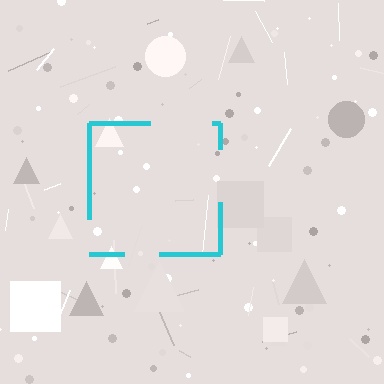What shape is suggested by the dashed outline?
The dashed outline suggests a square.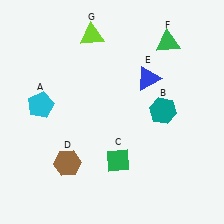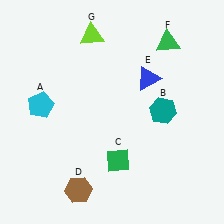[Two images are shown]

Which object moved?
The brown hexagon (D) moved down.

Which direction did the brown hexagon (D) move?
The brown hexagon (D) moved down.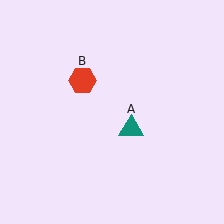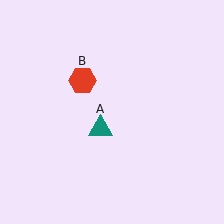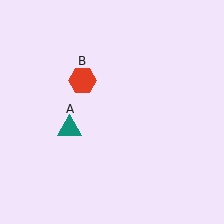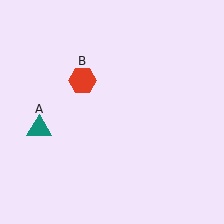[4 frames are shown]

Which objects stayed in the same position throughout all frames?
Red hexagon (object B) remained stationary.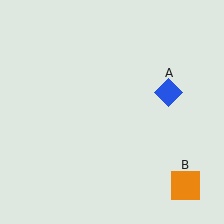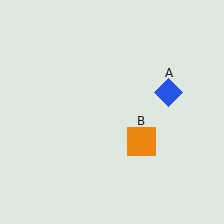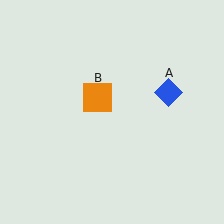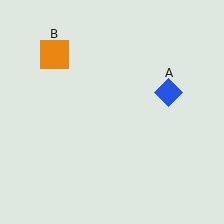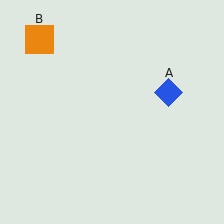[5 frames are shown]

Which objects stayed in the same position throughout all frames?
Blue diamond (object A) remained stationary.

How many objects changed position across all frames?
1 object changed position: orange square (object B).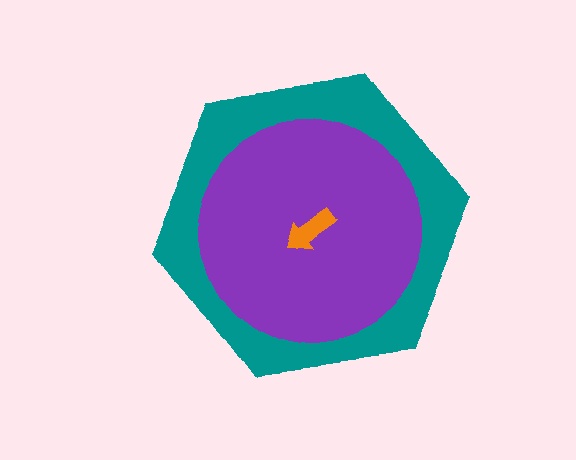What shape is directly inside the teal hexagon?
The purple circle.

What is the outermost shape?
The teal hexagon.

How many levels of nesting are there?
3.